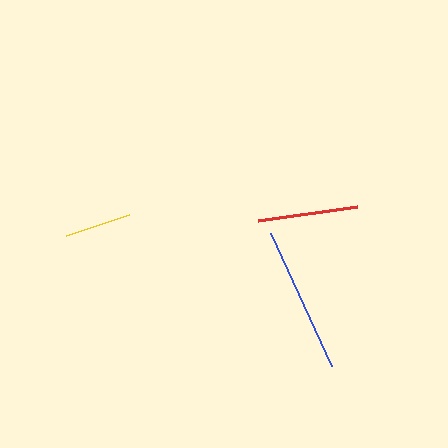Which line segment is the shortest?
The yellow line is the shortest at approximately 67 pixels.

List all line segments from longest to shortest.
From longest to shortest: blue, red, yellow.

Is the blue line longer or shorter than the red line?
The blue line is longer than the red line.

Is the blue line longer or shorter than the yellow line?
The blue line is longer than the yellow line.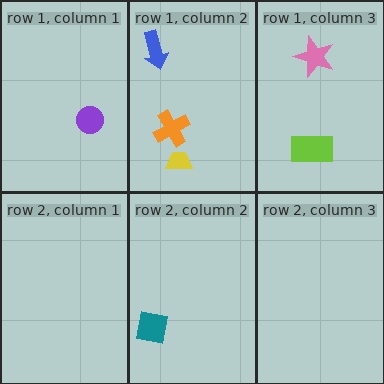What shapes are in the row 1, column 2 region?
The yellow trapezoid, the blue arrow, the orange cross.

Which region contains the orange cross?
The row 1, column 2 region.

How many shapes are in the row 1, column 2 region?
3.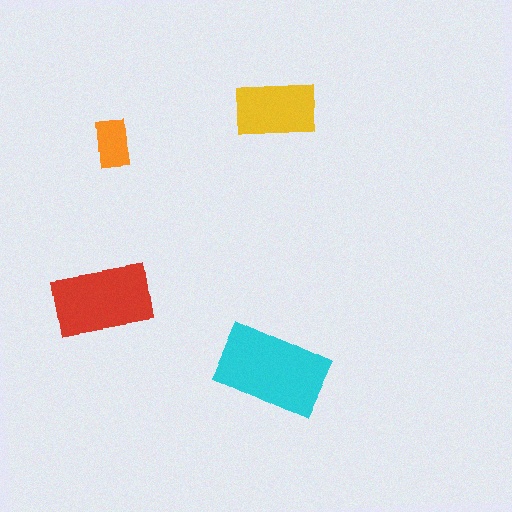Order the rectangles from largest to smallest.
the cyan one, the red one, the yellow one, the orange one.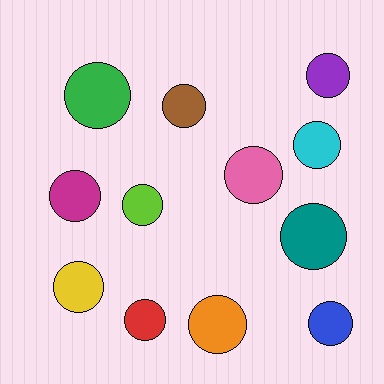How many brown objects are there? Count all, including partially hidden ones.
There is 1 brown object.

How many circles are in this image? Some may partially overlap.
There are 12 circles.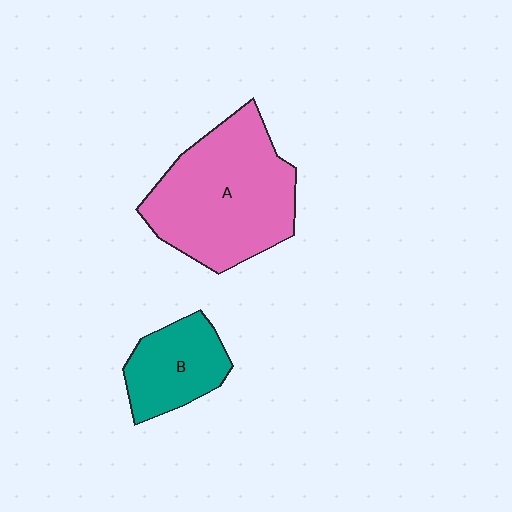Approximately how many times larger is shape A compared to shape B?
Approximately 2.1 times.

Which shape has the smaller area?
Shape B (teal).